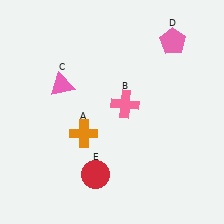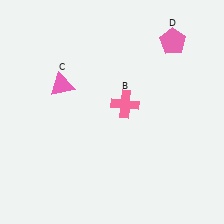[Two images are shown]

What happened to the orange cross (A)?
The orange cross (A) was removed in Image 2. It was in the bottom-left area of Image 1.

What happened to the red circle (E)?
The red circle (E) was removed in Image 2. It was in the bottom-left area of Image 1.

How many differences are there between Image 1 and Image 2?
There are 2 differences between the two images.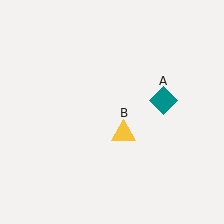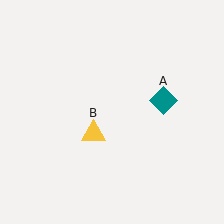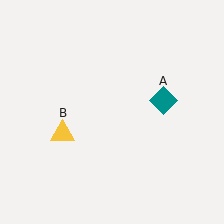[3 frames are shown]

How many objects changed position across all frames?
1 object changed position: yellow triangle (object B).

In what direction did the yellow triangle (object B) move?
The yellow triangle (object B) moved left.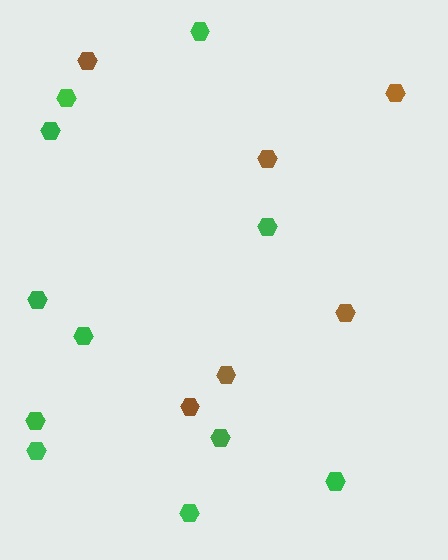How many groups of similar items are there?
There are 2 groups: one group of green hexagons (11) and one group of brown hexagons (6).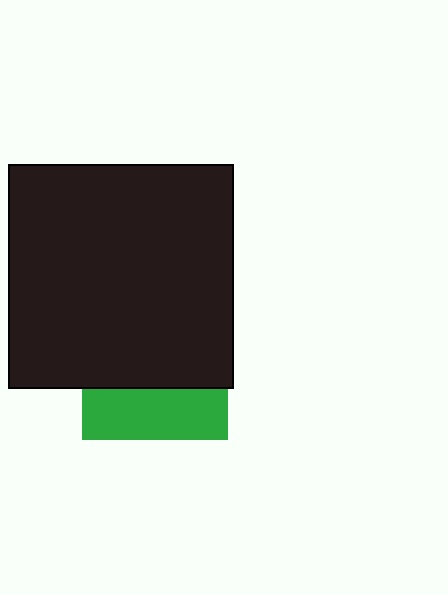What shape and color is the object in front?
The object in front is a black square.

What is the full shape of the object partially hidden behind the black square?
The partially hidden object is a green square.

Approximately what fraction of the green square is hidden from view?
Roughly 66% of the green square is hidden behind the black square.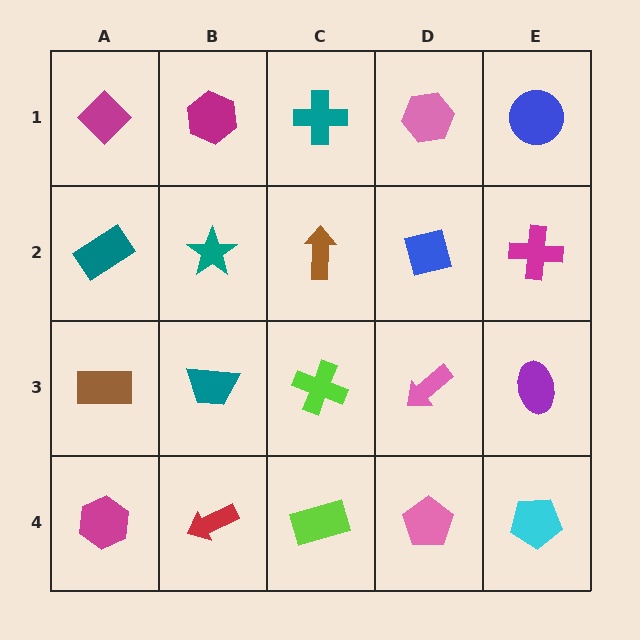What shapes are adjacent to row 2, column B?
A magenta hexagon (row 1, column B), a teal trapezoid (row 3, column B), a teal rectangle (row 2, column A), a brown arrow (row 2, column C).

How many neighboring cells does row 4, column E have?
2.